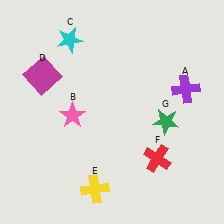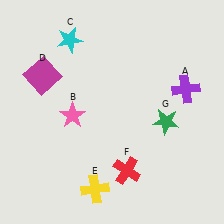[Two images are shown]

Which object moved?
The red cross (F) moved left.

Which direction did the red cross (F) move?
The red cross (F) moved left.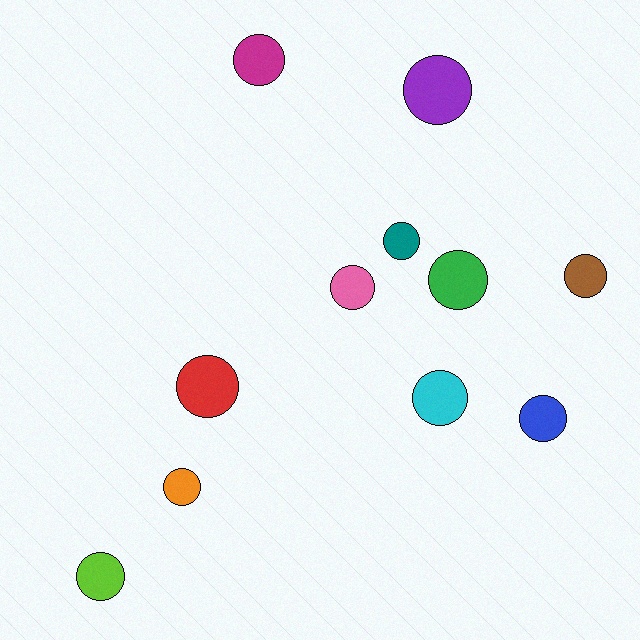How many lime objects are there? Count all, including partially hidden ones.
There is 1 lime object.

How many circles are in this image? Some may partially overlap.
There are 11 circles.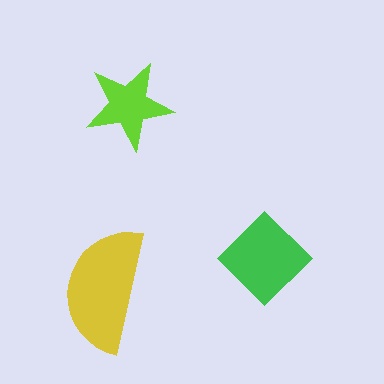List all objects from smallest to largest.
The lime star, the green diamond, the yellow semicircle.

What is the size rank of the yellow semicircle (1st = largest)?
1st.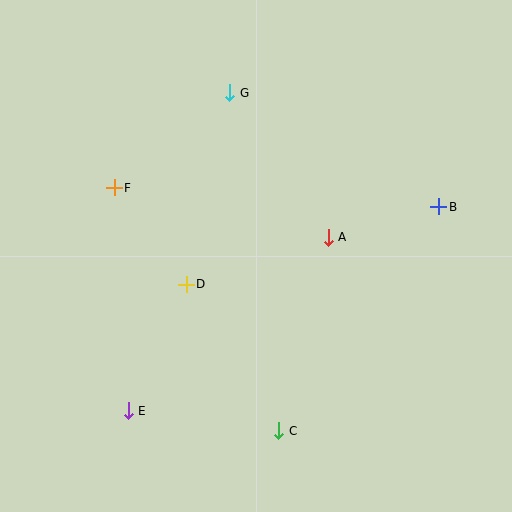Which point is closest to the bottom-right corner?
Point C is closest to the bottom-right corner.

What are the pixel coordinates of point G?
Point G is at (230, 93).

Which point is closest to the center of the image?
Point A at (328, 237) is closest to the center.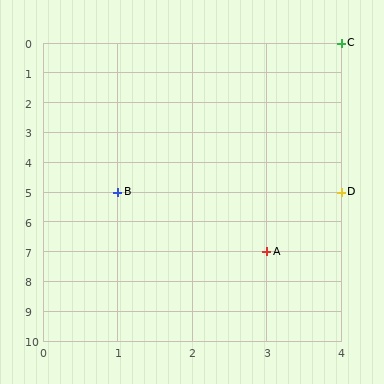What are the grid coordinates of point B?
Point B is at grid coordinates (1, 5).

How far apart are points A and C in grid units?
Points A and C are 1 column and 7 rows apart (about 7.1 grid units diagonally).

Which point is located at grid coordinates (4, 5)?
Point D is at (4, 5).